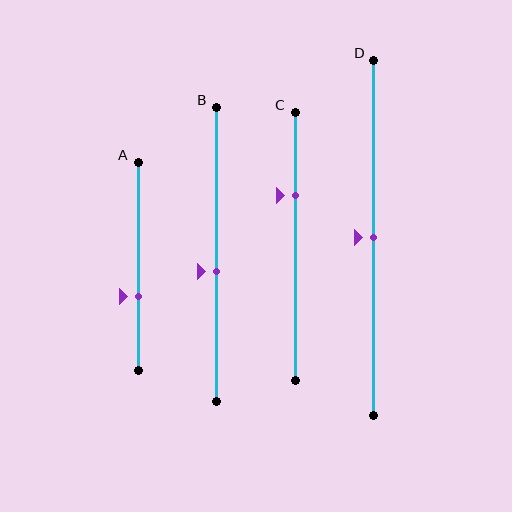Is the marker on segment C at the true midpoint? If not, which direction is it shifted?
No, the marker on segment C is shifted upward by about 19% of the segment length.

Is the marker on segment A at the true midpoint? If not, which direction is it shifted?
No, the marker on segment A is shifted downward by about 15% of the segment length.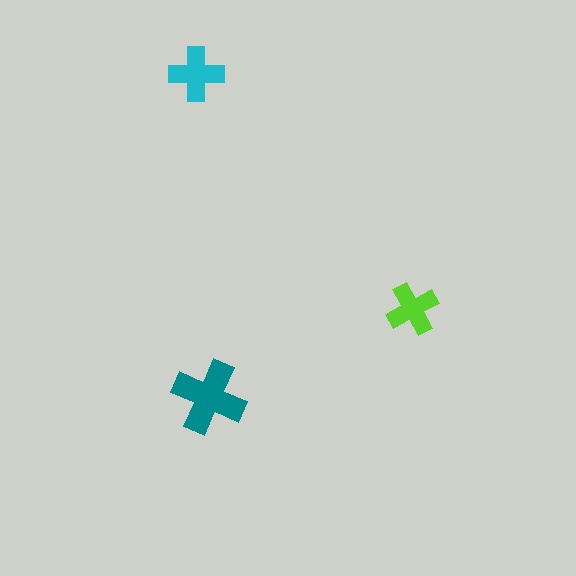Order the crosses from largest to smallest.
the teal one, the cyan one, the lime one.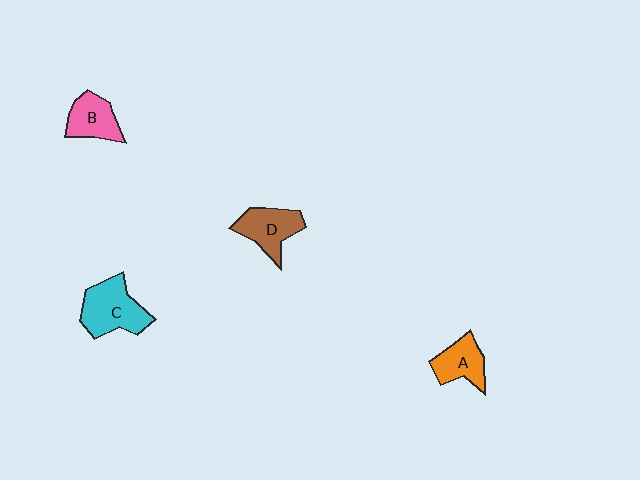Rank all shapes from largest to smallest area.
From largest to smallest: C (cyan), D (brown), B (pink), A (orange).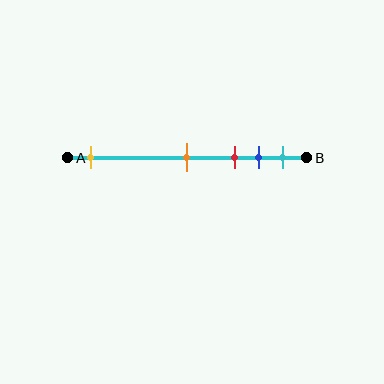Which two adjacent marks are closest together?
The blue and cyan marks are the closest adjacent pair.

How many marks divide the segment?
There are 5 marks dividing the segment.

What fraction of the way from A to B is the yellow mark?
The yellow mark is approximately 10% (0.1) of the way from A to B.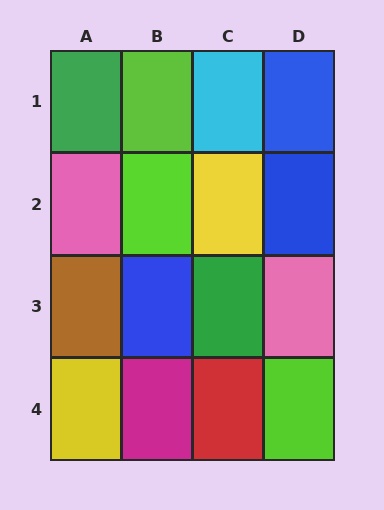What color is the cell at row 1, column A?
Green.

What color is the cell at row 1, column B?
Lime.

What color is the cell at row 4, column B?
Magenta.